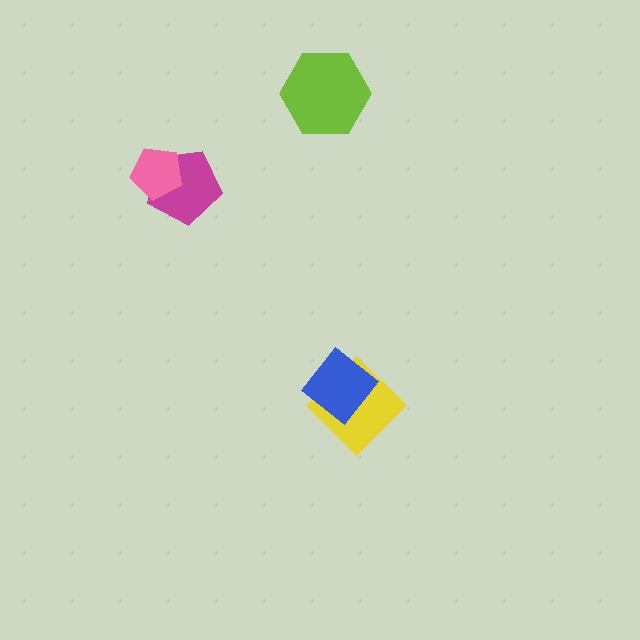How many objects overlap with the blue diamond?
1 object overlaps with the blue diamond.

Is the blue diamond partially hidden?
No, no other shape covers it.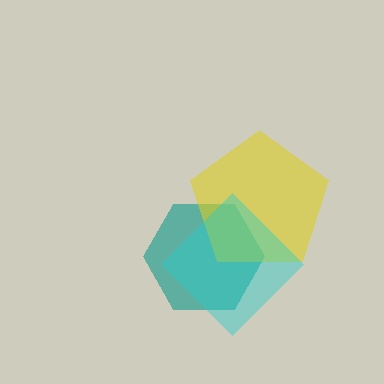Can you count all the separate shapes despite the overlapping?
Yes, there are 3 separate shapes.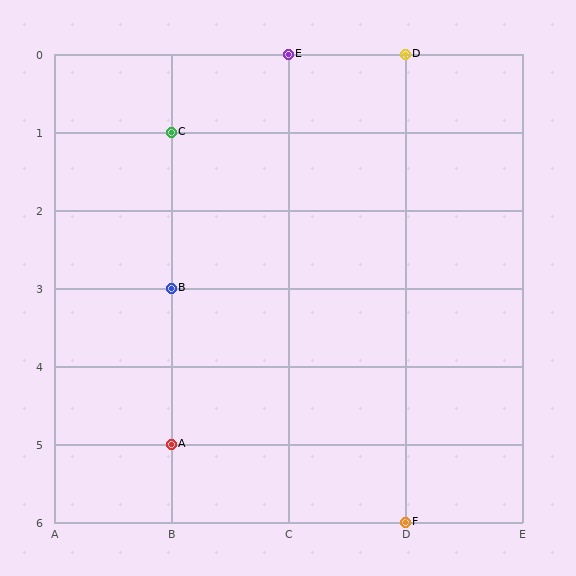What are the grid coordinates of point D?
Point D is at grid coordinates (D, 0).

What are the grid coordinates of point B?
Point B is at grid coordinates (B, 3).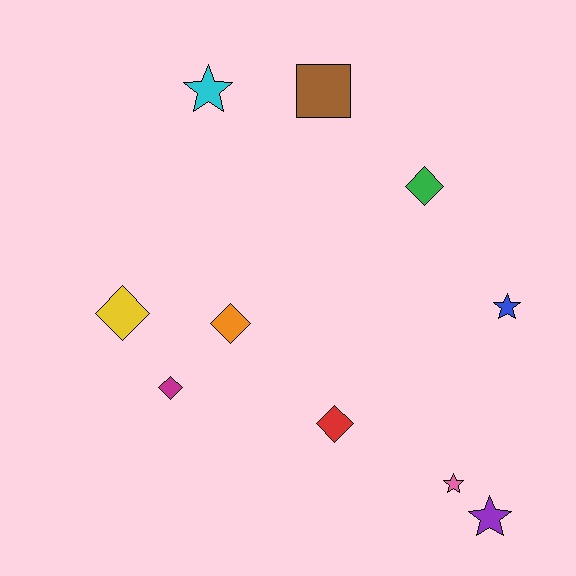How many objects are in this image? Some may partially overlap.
There are 10 objects.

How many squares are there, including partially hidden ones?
There is 1 square.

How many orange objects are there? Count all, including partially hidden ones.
There is 1 orange object.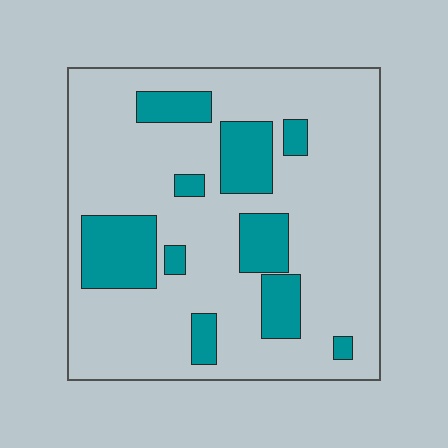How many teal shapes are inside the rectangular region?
10.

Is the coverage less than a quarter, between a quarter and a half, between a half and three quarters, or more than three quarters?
Less than a quarter.